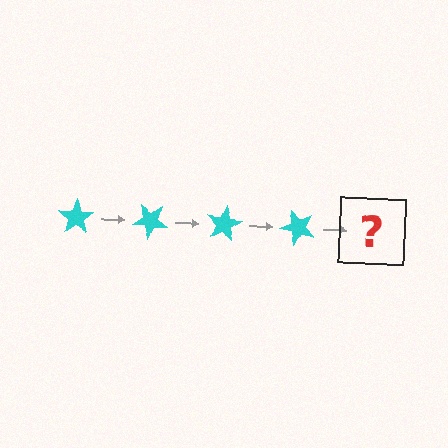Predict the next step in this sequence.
The next step is a cyan star rotated 160 degrees.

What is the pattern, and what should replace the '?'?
The pattern is that the star rotates 40 degrees each step. The '?' should be a cyan star rotated 160 degrees.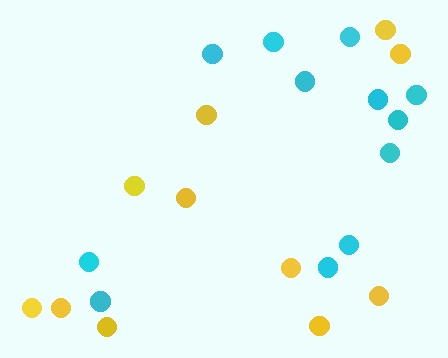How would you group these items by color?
There are 2 groups: one group of cyan circles (12) and one group of yellow circles (11).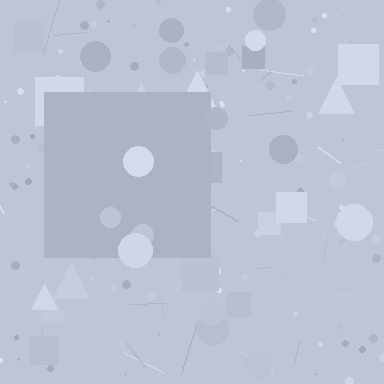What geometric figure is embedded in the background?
A square is embedded in the background.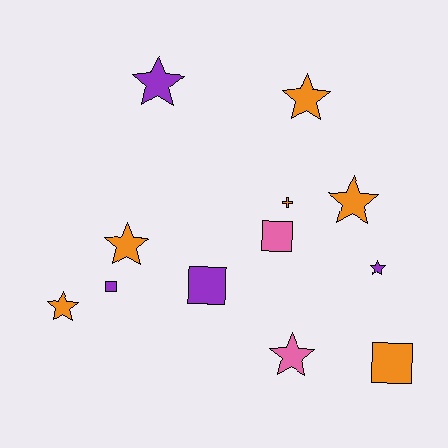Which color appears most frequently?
Orange, with 6 objects.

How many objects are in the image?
There are 12 objects.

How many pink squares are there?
There is 1 pink square.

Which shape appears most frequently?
Star, with 7 objects.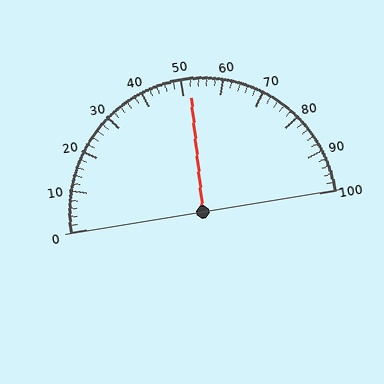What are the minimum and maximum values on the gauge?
The gauge ranges from 0 to 100.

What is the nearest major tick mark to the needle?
The nearest major tick mark is 50.